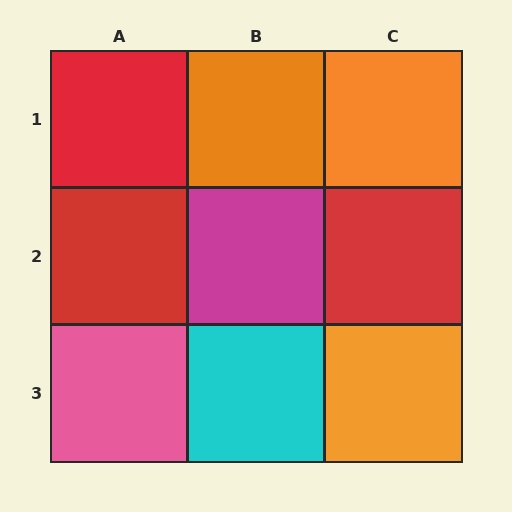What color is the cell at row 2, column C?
Red.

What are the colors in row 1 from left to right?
Red, orange, orange.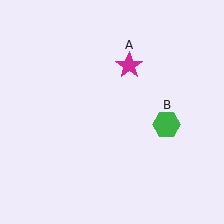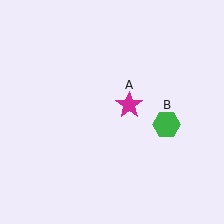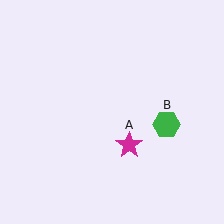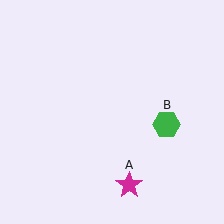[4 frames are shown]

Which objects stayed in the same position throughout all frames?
Green hexagon (object B) remained stationary.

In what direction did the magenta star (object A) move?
The magenta star (object A) moved down.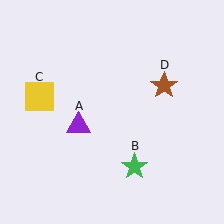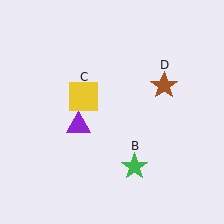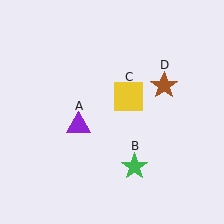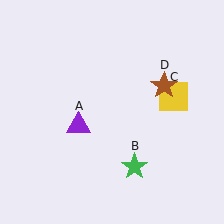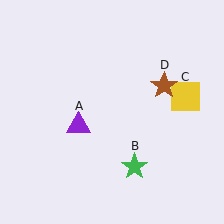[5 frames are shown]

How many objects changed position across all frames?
1 object changed position: yellow square (object C).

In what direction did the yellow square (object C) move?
The yellow square (object C) moved right.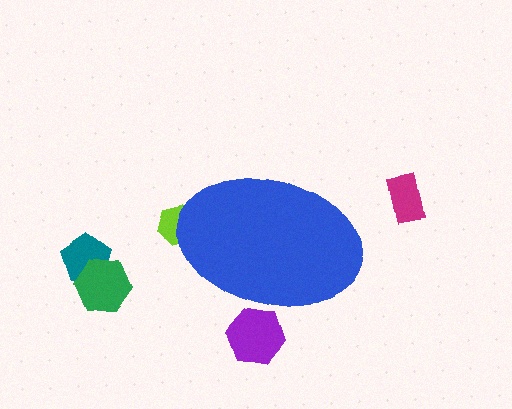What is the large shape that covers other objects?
A blue ellipse.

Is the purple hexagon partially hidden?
Yes, the purple hexagon is partially hidden behind the blue ellipse.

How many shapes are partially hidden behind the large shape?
2 shapes are partially hidden.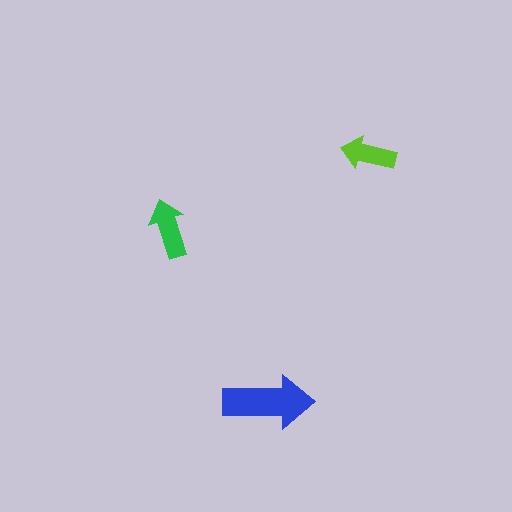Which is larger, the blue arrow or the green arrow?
The blue one.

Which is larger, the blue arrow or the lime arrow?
The blue one.